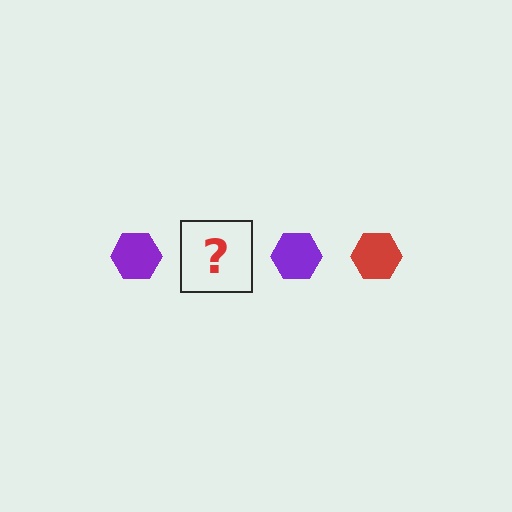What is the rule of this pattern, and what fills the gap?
The rule is that the pattern cycles through purple, red hexagons. The gap should be filled with a red hexagon.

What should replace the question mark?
The question mark should be replaced with a red hexagon.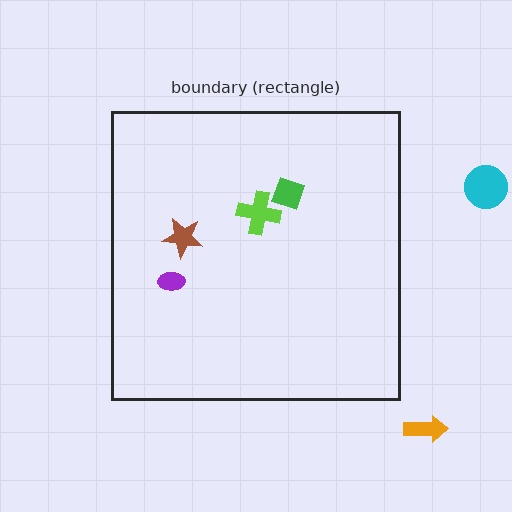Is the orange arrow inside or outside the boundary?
Outside.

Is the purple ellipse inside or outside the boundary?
Inside.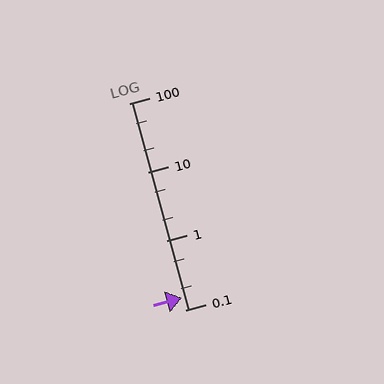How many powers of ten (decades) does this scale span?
The scale spans 3 decades, from 0.1 to 100.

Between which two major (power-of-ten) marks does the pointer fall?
The pointer is between 0.1 and 1.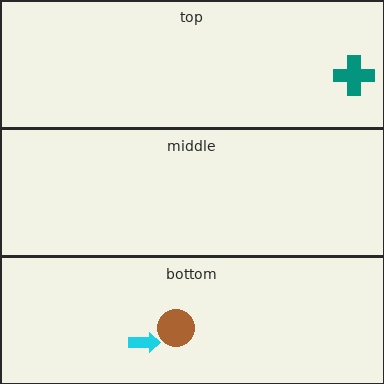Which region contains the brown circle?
The bottom region.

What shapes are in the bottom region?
The cyan arrow, the brown circle.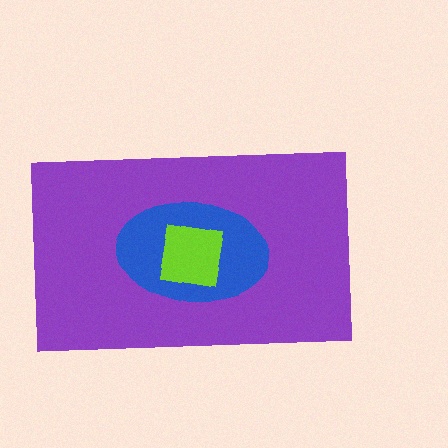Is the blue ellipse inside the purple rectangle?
Yes.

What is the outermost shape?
The purple rectangle.